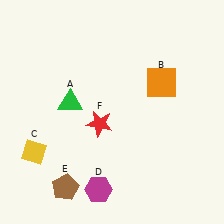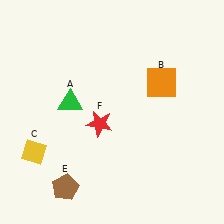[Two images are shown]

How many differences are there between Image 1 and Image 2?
There is 1 difference between the two images.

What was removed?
The magenta hexagon (D) was removed in Image 2.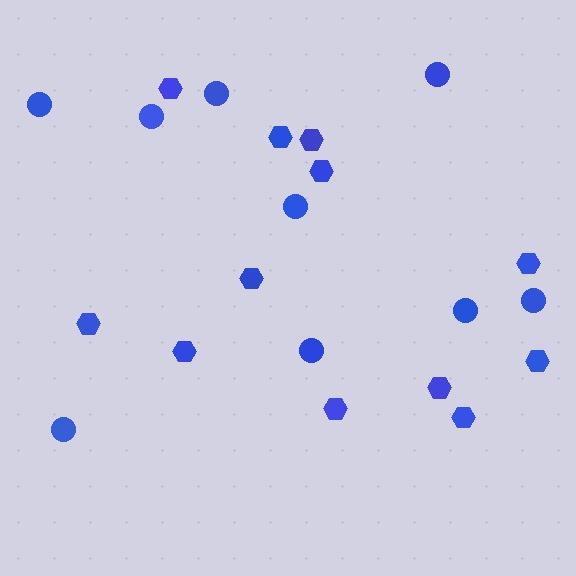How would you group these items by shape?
There are 2 groups: one group of circles (9) and one group of hexagons (12).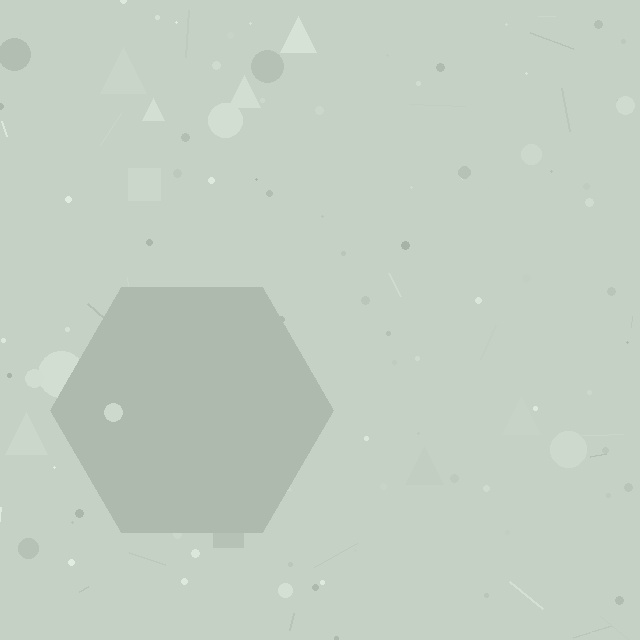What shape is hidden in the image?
A hexagon is hidden in the image.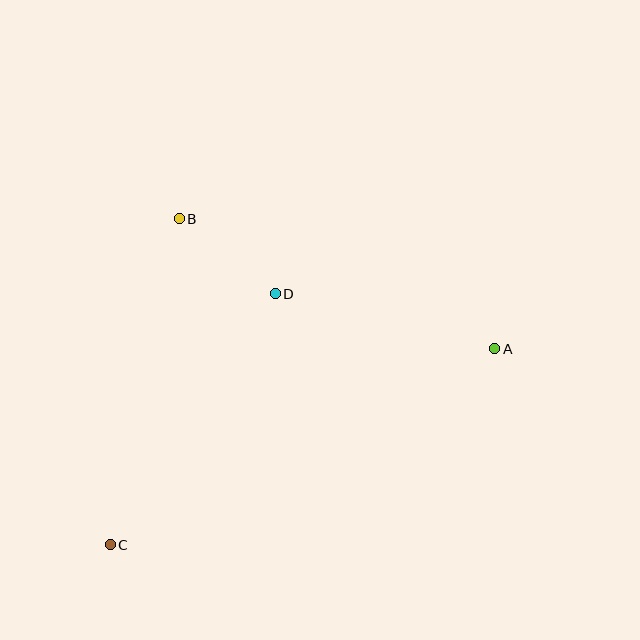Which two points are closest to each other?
Points B and D are closest to each other.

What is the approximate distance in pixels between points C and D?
The distance between C and D is approximately 300 pixels.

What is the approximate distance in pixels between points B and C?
The distance between B and C is approximately 333 pixels.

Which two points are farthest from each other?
Points A and C are farthest from each other.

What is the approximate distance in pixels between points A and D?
The distance between A and D is approximately 227 pixels.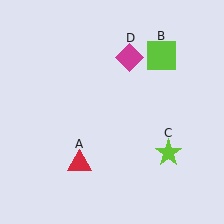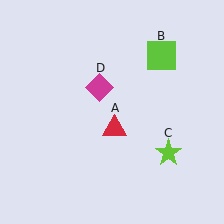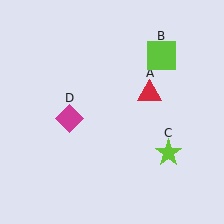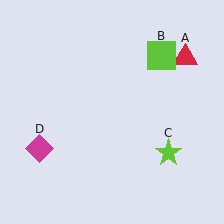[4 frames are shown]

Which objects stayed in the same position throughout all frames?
Lime square (object B) and lime star (object C) remained stationary.